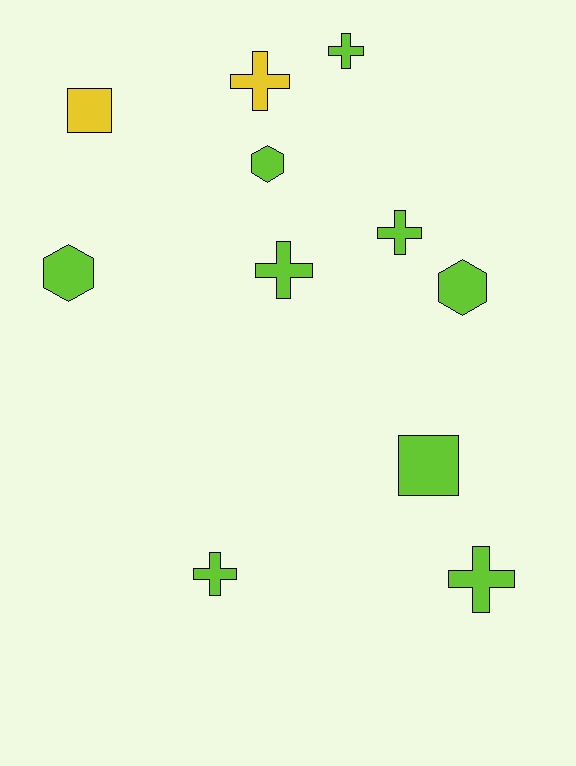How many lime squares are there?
There is 1 lime square.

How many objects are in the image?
There are 11 objects.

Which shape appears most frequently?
Cross, with 6 objects.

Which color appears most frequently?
Lime, with 9 objects.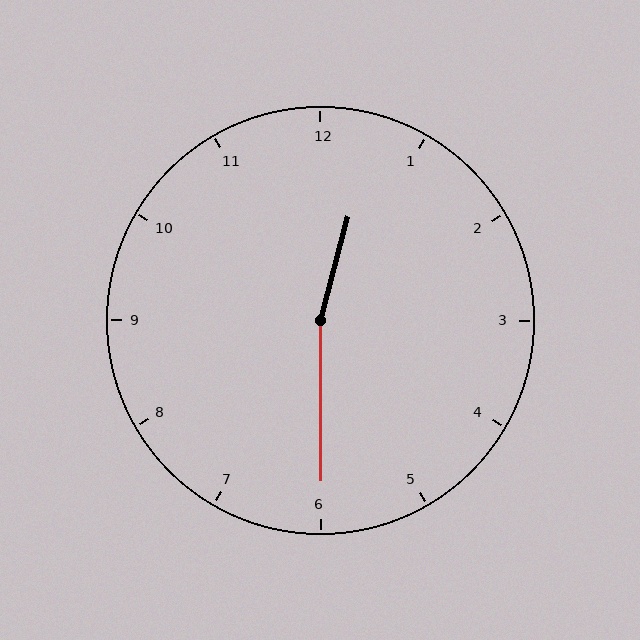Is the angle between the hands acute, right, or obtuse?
It is obtuse.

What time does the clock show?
12:30.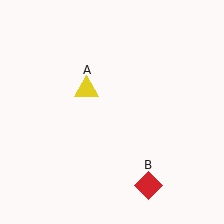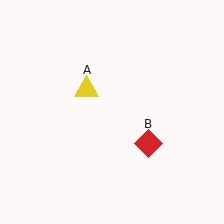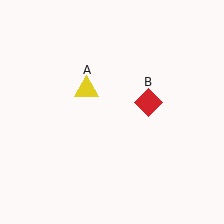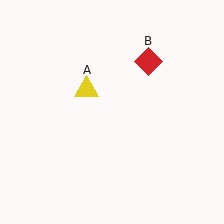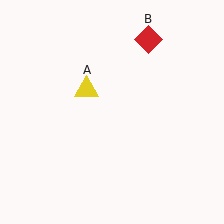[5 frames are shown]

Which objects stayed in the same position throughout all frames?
Yellow triangle (object A) remained stationary.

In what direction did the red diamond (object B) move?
The red diamond (object B) moved up.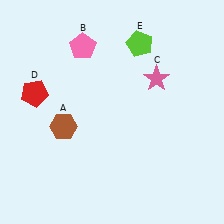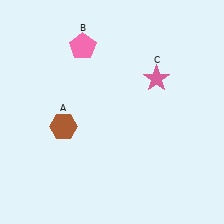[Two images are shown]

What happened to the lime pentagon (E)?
The lime pentagon (E) was removed in Image 2. It was in the top-right area of Image 1.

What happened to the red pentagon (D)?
The red pentagon (D) was removed in Image 2. It was in the top-left area of Image 1.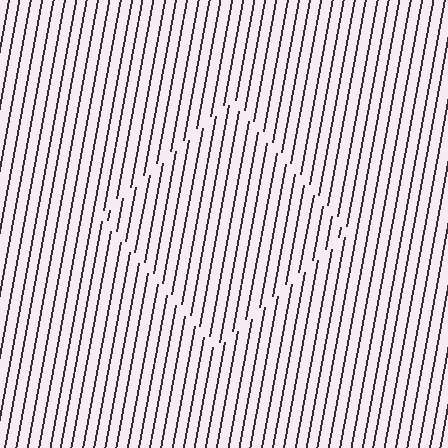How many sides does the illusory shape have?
4 sides — the line-ends trace a square.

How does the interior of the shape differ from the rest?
The interior of the shape contains the same grating, shifted by half a period — the contour is defined by the phase discontinuity where line-ends from the inner and outer gratings abut.